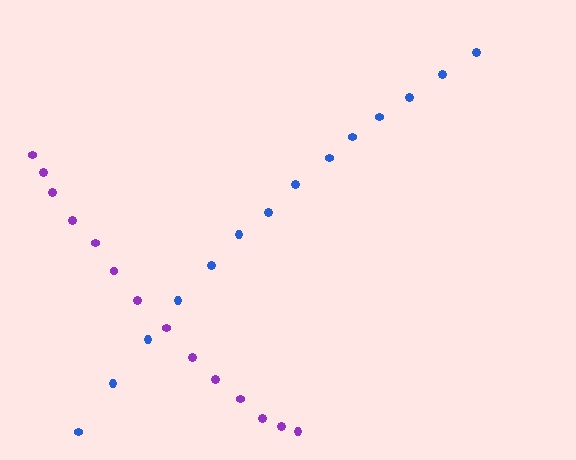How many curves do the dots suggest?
There are 2 distinct paths.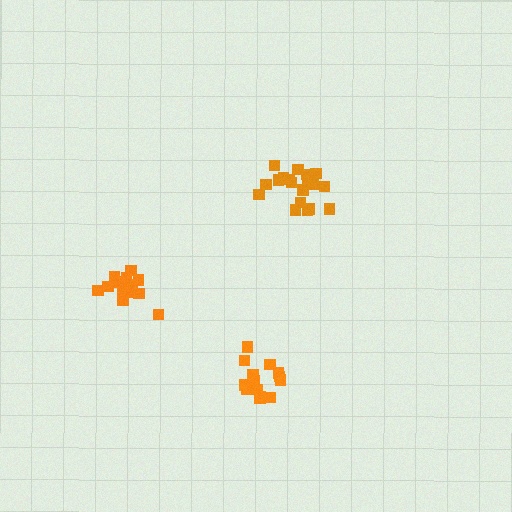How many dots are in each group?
Group 1: 20 dots, Group 2: 15 dots, Group 3: 14 dots (49 total).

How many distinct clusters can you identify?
There are 3 distinct clusters.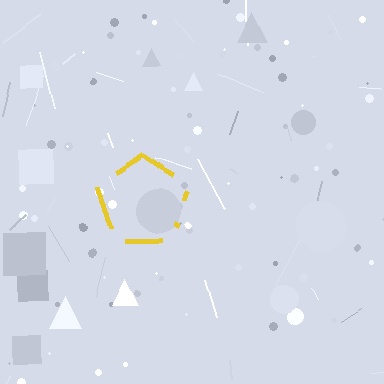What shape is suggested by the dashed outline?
The dashed outline suggests a pentagon.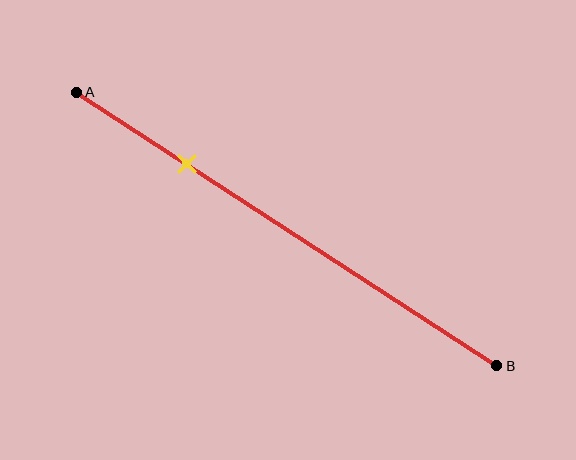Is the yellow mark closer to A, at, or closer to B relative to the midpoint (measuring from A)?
The yellow mark is closer to point A than the midpoint of segment AB.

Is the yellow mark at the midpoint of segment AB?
No, the mark is at about 25% from A, not at the 50% midpoint.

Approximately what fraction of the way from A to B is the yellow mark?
The yellow mark is approximately 25% of the way from A to B.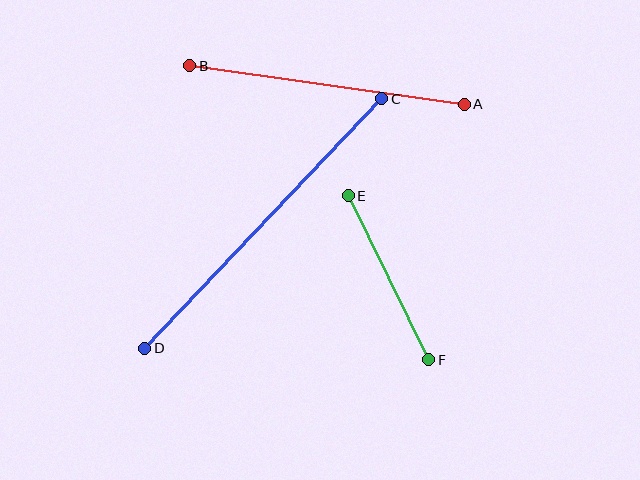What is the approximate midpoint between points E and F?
The midpoint is at approximately (388, 278) pixels.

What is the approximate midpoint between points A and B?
The midpoint is at approximately (327, 85) pixels.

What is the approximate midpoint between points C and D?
The midpoint is at approximately (263, 224) pixels.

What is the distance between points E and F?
The distance is approximately 183 pixels.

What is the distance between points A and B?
The distance is approximately 277 pixels.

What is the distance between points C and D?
The distance is approximately 344 pixels.